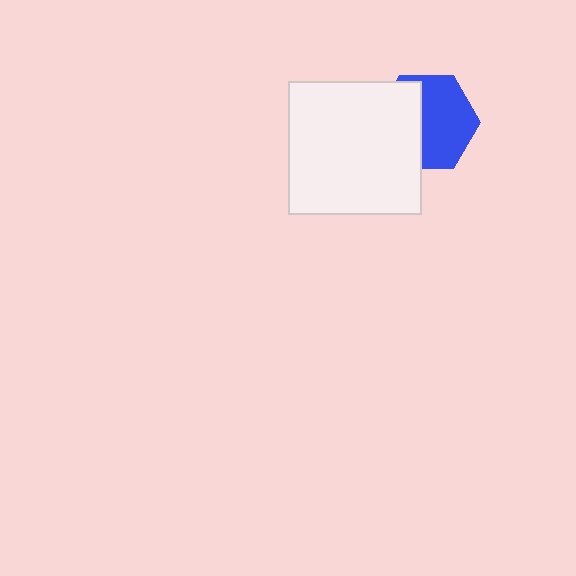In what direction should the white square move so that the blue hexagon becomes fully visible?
The white square should move left. That is the shortest direction to clear the overlap and leave the blue hexagon fully visible.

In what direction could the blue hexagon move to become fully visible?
The blue hexagon could move right. That would shift it out from behind the white square entirely.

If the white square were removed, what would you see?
You would see the complete blue hexagon.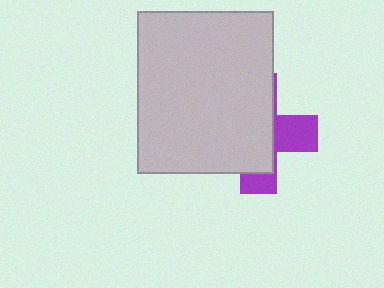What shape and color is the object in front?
The object in front is a light gray rectangle.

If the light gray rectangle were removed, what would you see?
You would see the complete purple cross.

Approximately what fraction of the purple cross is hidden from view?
Roughly 65% of the purple cross is hidden behind the light gray rectangle.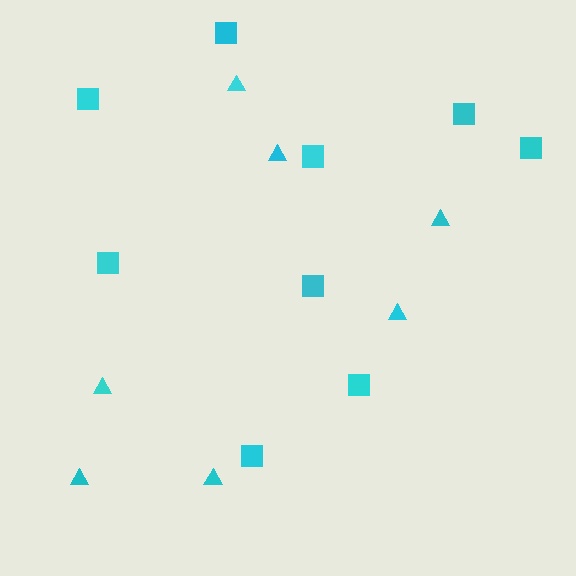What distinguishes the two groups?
There are 2 groups: one group of triangles (7) and one group of squares (9).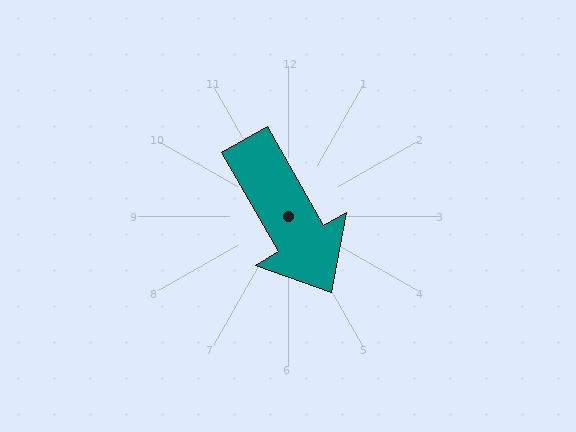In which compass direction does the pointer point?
Southeast.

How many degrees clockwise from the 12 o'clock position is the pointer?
Approximately 150 degrees.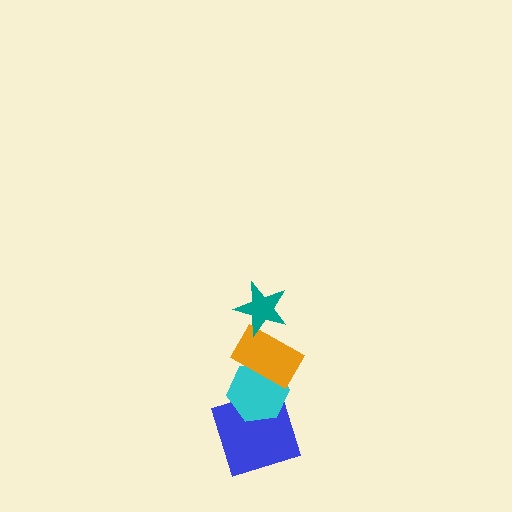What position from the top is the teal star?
The teal star is 1st from the top.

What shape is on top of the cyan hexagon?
The orange rectangle is on top of the cyan hexagon.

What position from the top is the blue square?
The blue square is 4th from the top.